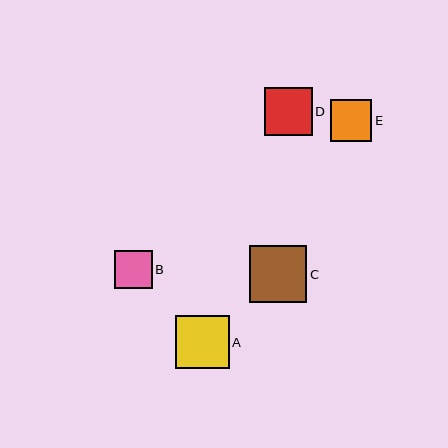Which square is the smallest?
Square B is the smallest with a size of approximately 38 pixels.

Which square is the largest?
Square C is the largest with a size of approximately 57 pixels.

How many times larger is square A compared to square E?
Square A is approximately 1.3 times the size of square E.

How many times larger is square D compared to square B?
Square D is approximately 1.3 times the size of square B.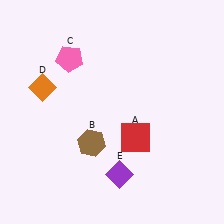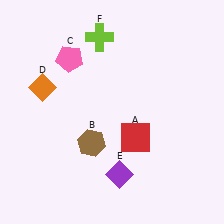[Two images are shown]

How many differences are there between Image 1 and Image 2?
There is 1 difference between the two images.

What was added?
A lime cross (F) was added in Image 2.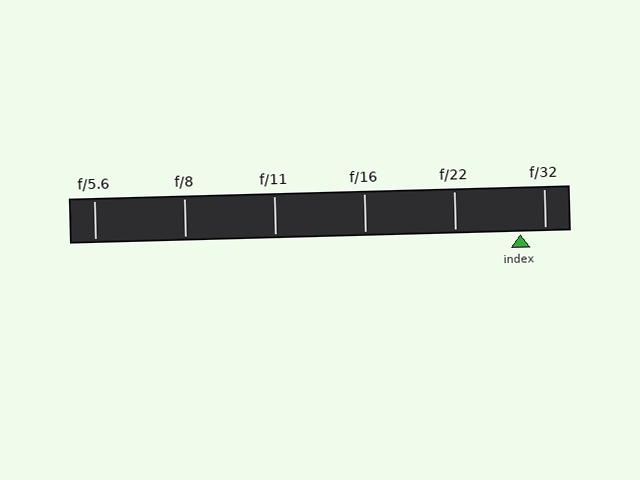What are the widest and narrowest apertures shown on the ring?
The widest aperture shown is f/5.6 and the narrowest is f/32.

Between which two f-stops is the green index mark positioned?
The index mark is between f/22 and f/32.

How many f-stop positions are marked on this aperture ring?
There are 6 f-stop positions marked.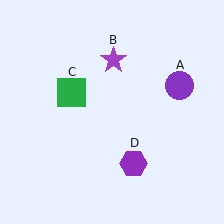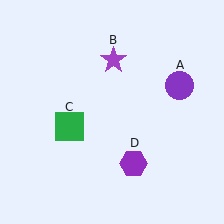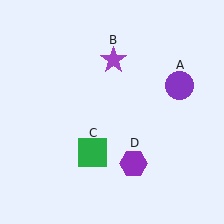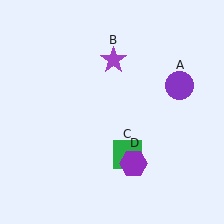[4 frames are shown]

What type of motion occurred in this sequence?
The green square (object C) rotated counterclockwise around the center of the scene.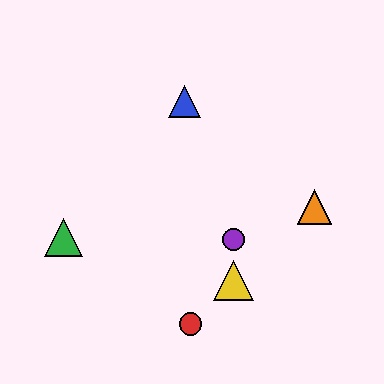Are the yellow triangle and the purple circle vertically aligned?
Yes, both are at x≈233.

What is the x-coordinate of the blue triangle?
The blue triangle is at x≈184.